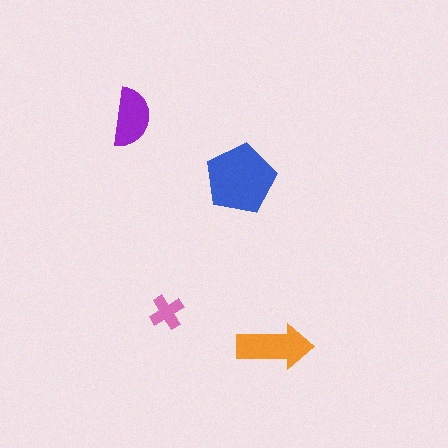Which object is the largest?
The blue pentagon.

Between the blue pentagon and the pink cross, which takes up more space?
The blue pentagon.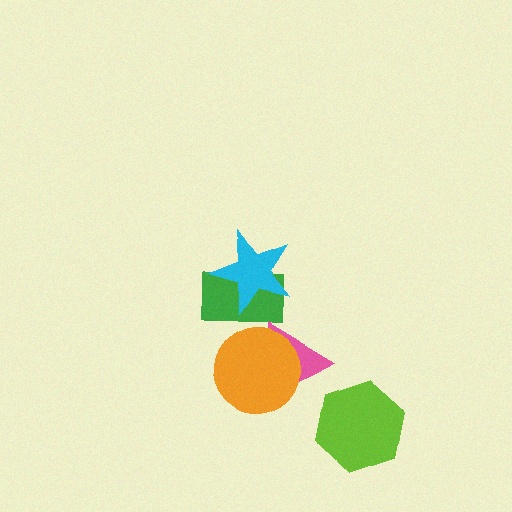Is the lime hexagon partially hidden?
No, no other shape covers it.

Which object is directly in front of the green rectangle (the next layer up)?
The cyan star is directly in front of the green rectangle.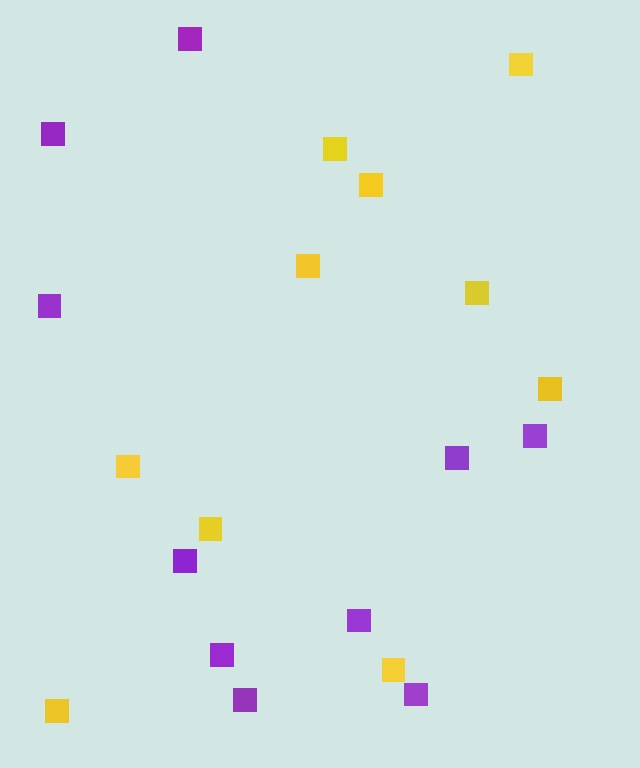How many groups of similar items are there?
There are 2 groups: one group of yellow squares (10) and one group of purple squares (10).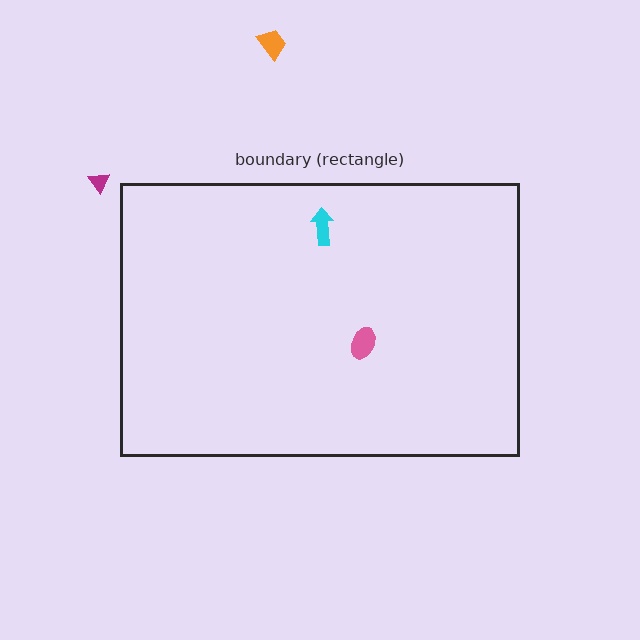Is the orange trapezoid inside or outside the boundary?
Outside.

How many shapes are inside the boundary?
2 inside, 2 outside.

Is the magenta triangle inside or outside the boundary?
Outside.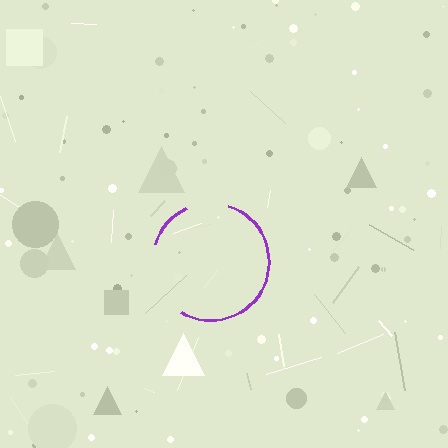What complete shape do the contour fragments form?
The contour fragments form a circle.